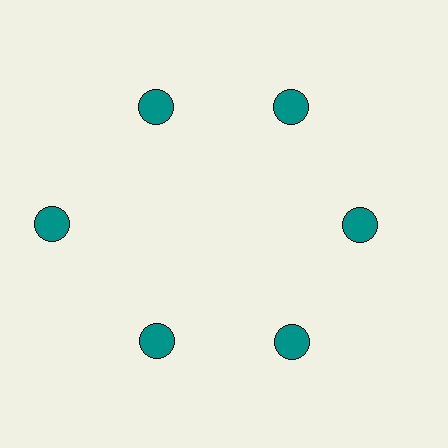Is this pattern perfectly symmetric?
No. The 6 teal circles are arranged in a ring, but one element near the 9 o'clock position is pushed outward from the center, breaking the 6-fold rotational symmetry.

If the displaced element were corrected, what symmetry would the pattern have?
It would have 6-fold rotational symmetry — the pattern would map onto itself every 60 degrees.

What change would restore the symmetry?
The symmetry would be restored by moving it inward, back onto the ring so that all 6 circles sit at equal angles and equal distance from the center.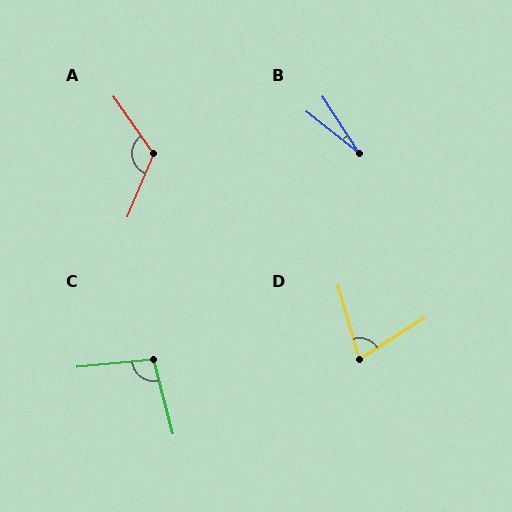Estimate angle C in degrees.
Approximately 99 degrees.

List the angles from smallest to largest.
B (19°), D (73°), C (99°), A (123°).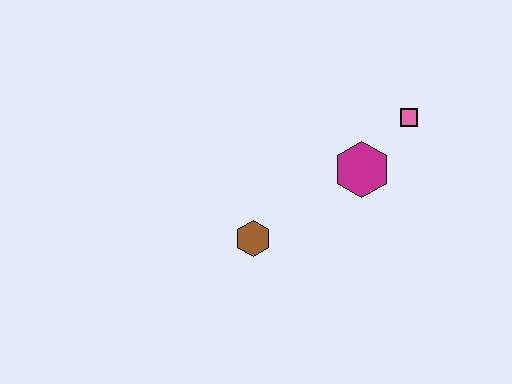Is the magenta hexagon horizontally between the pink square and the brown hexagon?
Yes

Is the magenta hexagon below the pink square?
Yes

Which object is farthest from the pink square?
The brown hexagon is farthest from the pink square.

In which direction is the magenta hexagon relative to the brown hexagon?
The magenta hexagon is to the right of the brown hexagon.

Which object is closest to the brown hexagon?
The magenta hexagon is closest to the brown hexagon.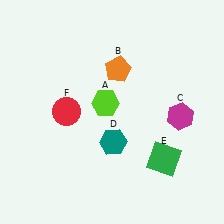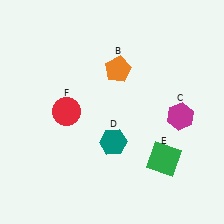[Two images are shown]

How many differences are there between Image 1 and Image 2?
There is 1 difference between the two images.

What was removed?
The lime hexagon (A) was removed in Image 2.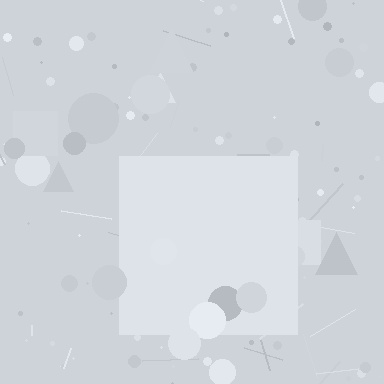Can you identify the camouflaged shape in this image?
The camouflaged shape is a square.